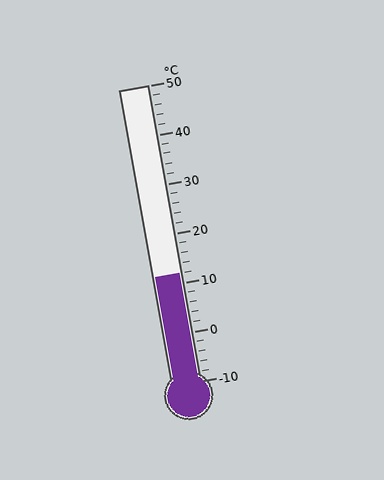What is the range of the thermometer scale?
The thermometer scale ranges from -10°C to 50°C.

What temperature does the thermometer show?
The thermometer shows approximately 12°C.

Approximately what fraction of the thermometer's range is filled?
The thermometer is filled to approximately 35% of its range.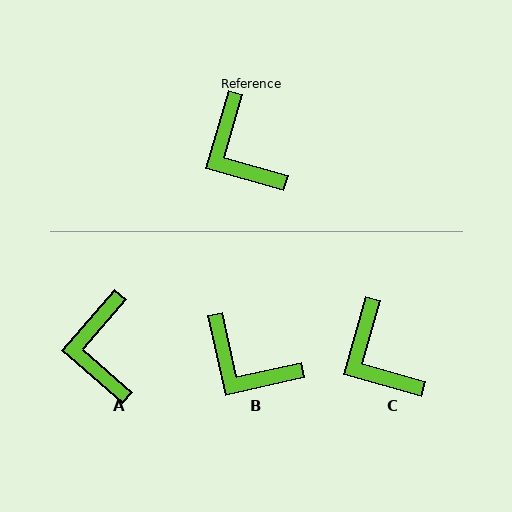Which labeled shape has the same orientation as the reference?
C.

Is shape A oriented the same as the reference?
No, it is off by about 25 degrees.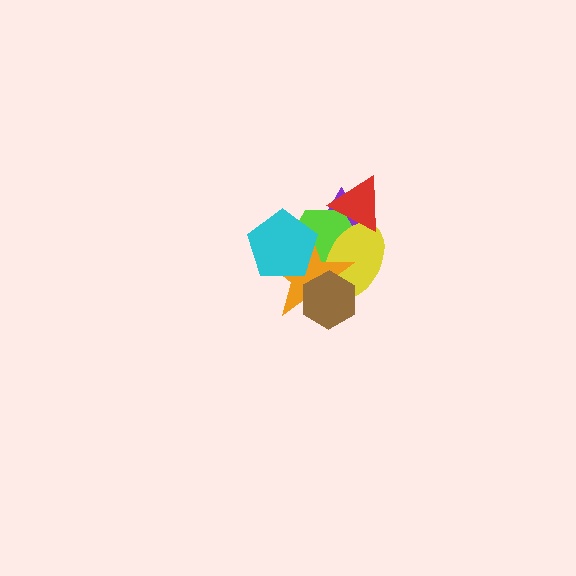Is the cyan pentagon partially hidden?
No, no other shape covers it.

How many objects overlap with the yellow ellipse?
5 objects overlap with the yellow ellipse.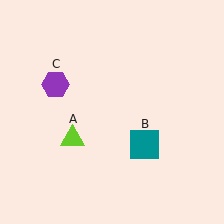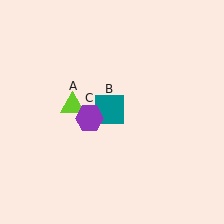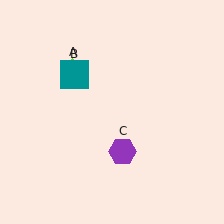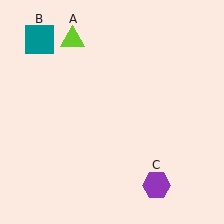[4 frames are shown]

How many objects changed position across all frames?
3 objects changed position: lime triangle (object A), teal square (object B), purple hexagon (object C).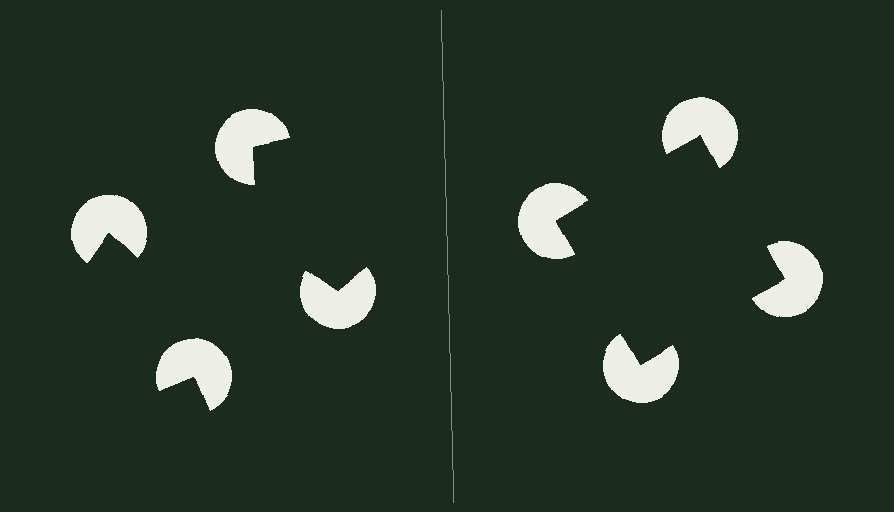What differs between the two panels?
The pac-man discs are positioned identically on both sides; only the wedge orientations differ. On the right they align to a square; on the left they are misaligned.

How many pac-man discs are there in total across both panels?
8 — 4 on each side.